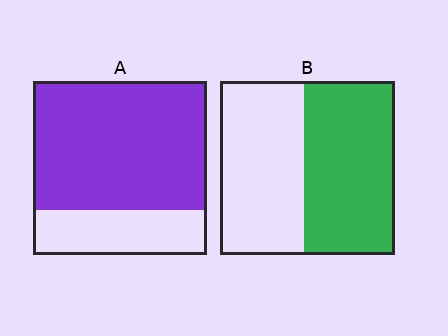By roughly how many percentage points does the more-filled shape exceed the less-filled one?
By roughly 20 percentage points (A over B).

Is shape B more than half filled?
Roughly half.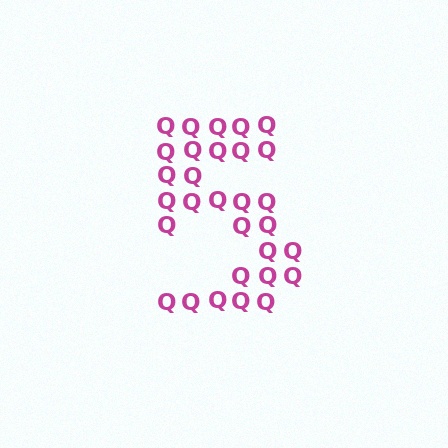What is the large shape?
The large shape is the digit 5.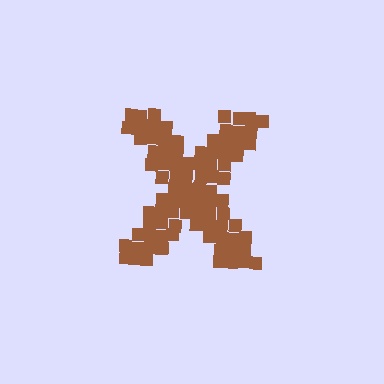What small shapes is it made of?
It is made of small squares.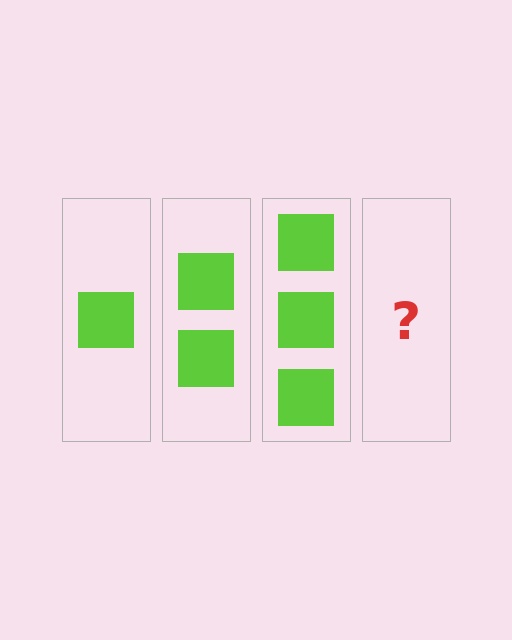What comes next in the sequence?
The next element should be 4 squares.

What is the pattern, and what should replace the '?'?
The pattern is that each step adds one more square. The '?' should be 4 squares.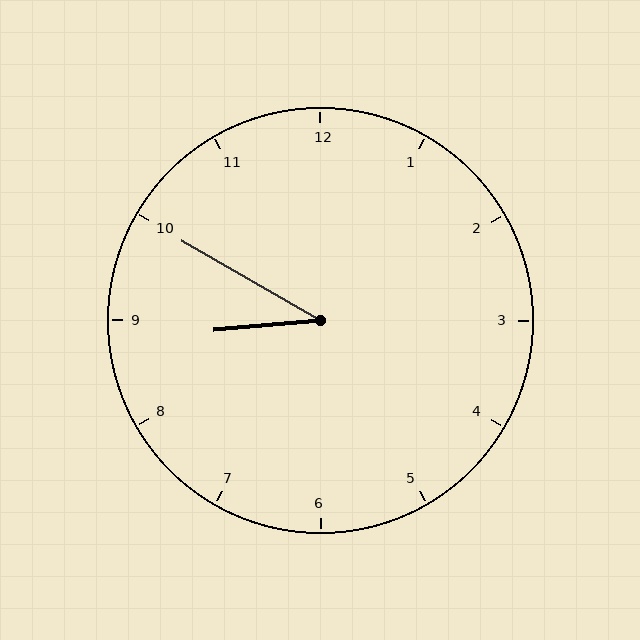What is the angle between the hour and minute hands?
Approximately 35 degrees.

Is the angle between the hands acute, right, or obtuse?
It is acute.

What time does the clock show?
8:50.